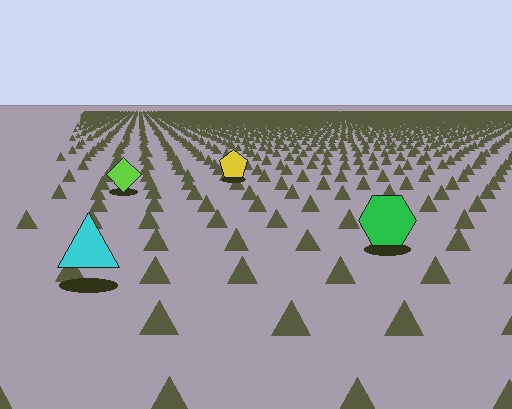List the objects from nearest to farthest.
From nearest to farthest: the cyan triangle, the green hexagon, the lime diamond, the yellow pentagon.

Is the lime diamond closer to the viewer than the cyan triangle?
No. The cyan triangle is closer — you can tell from the texture gradient: the ground texture is coarser near it.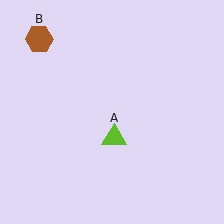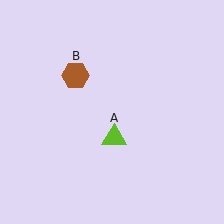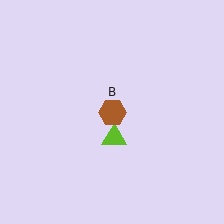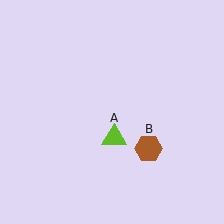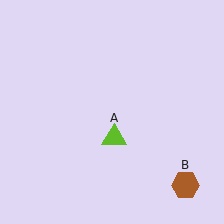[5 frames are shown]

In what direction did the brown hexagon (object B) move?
The brown hexagon (object B) moved down and to the right.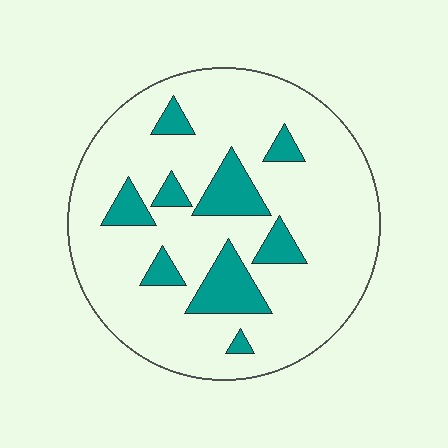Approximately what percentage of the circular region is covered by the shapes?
Approximately 15%.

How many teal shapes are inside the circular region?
9.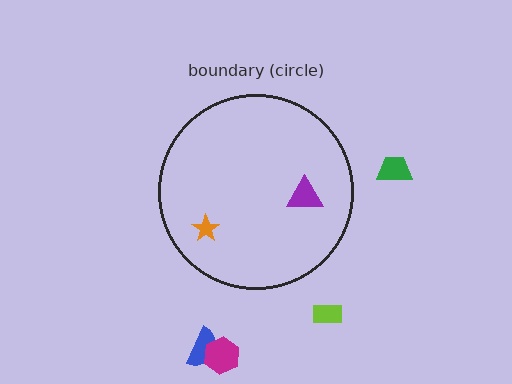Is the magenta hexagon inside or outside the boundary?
Outside.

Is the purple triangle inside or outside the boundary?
Inside.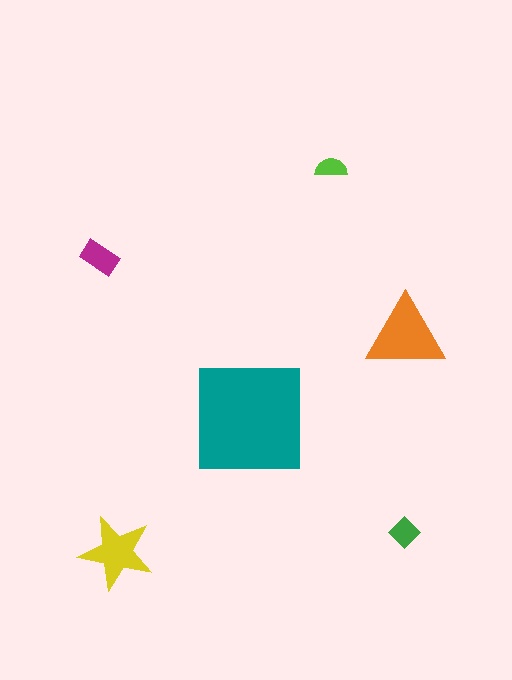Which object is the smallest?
The lime semicircle.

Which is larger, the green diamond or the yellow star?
The yellow star.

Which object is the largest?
The teal square.